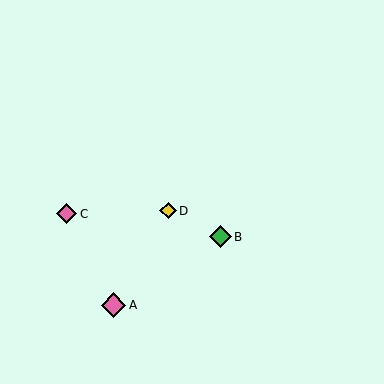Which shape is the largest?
The pink diamond (labeled A) is the largest.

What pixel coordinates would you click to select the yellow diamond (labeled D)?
Click at (168, 211) to select the yellow diamond D.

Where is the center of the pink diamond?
The center of the pink diamond is at (114, 305).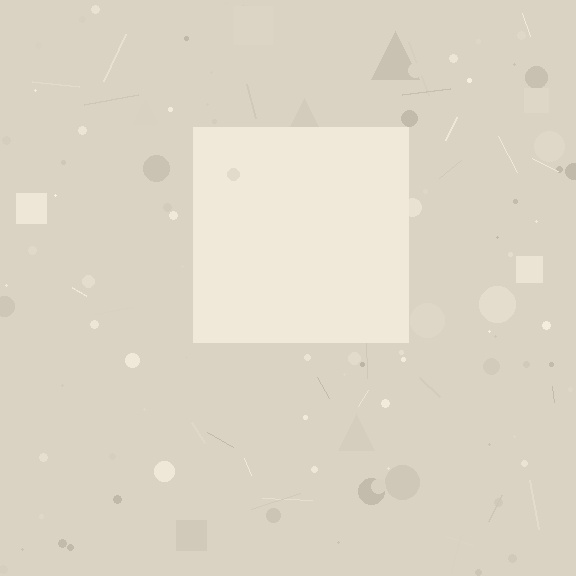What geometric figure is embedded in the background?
A square is embedded in the background.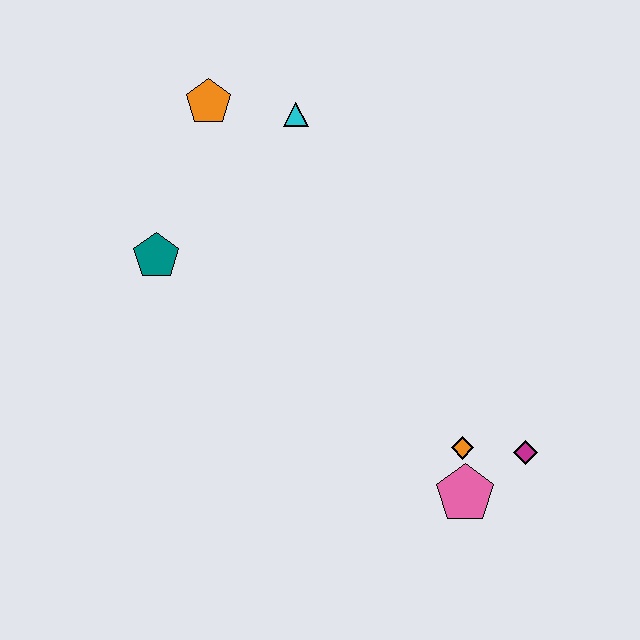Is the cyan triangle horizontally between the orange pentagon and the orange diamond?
Yes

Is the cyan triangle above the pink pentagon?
Yes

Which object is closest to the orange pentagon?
The cyan triangle is closest to the orange pentagon.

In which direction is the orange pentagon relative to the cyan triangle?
The orange pentagon is to the left of the cyan triangle.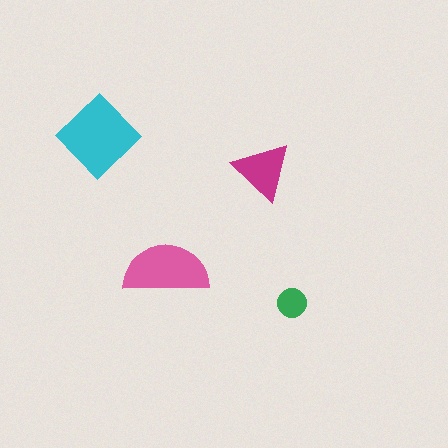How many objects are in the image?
There are 4 objects in the image.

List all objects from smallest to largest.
The green circle, the magenta triangle, the pink semicircle, the cyan diamond.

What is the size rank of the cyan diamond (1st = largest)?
1st.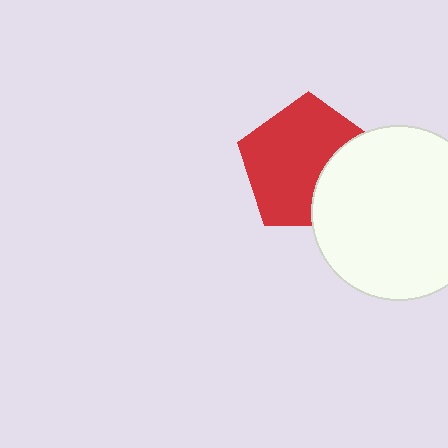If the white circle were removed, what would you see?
You would see the complete red pentagon.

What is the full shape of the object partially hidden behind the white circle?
The partially hidden object is a red pentagon.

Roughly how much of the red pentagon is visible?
Most of it is visible (roughly 70%).